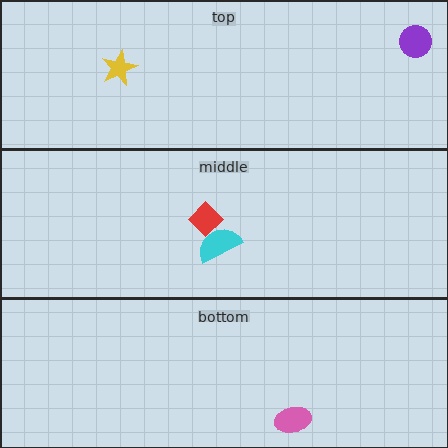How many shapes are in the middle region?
2.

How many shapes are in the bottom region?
1.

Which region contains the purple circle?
The top region.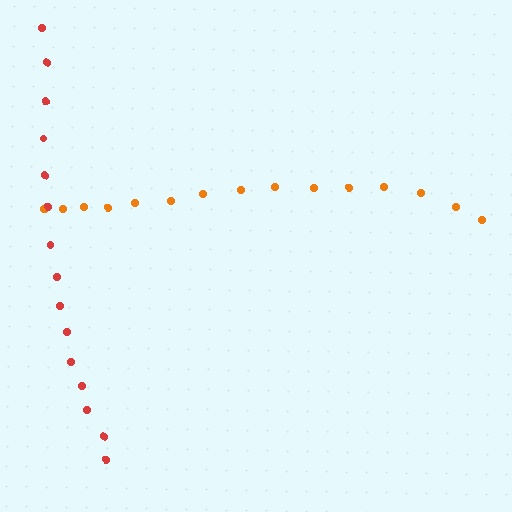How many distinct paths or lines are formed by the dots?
There are 2 distinct paths.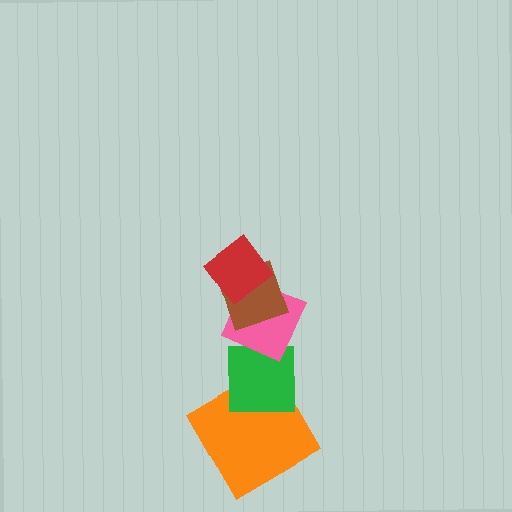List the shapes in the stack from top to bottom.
From top to bottom: the red diamond, the brown diamond, the pink diamond, the green square, the orange diamond.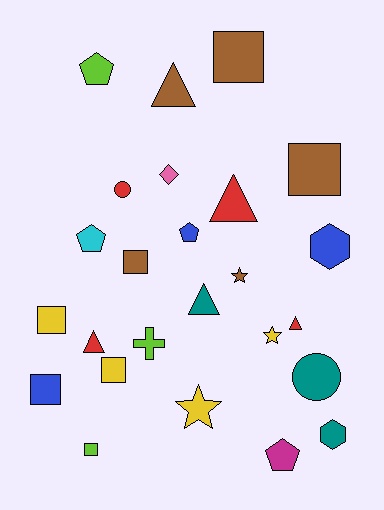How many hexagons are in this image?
There are 2 hexagons.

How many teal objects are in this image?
There are 3 teal objects.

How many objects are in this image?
There are 25 objects.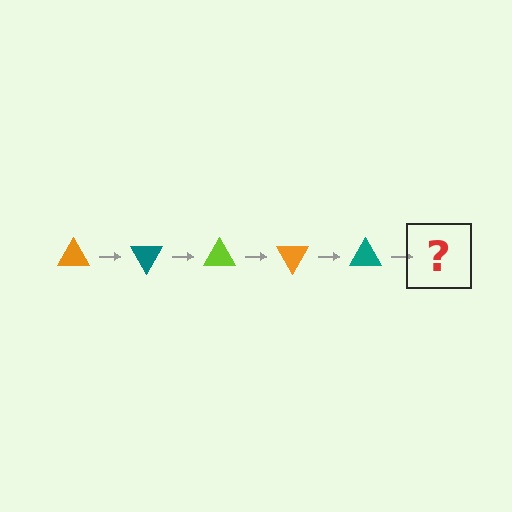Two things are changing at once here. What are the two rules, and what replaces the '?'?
The two rules are that it rotates 60 degrees each step and the color cycles through orange, teal, and lime. The '?' should be a lime triangle, rotated 300 degrees from the start.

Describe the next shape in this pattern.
It should be a lime triangle, rotated 300 degrees from the start.